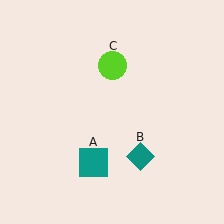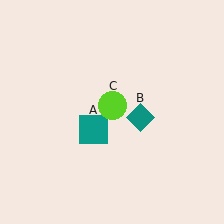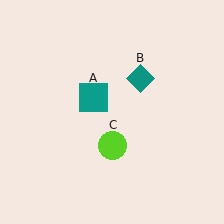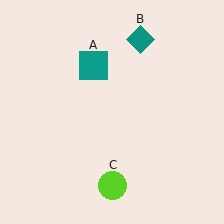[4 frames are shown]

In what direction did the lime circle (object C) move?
The lime circle (object C) moved down.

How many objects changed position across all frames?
3 objects changed position: teal square (object A), teal diamond (object B), lime circle (object C).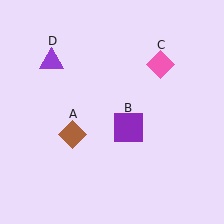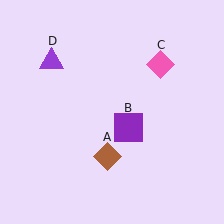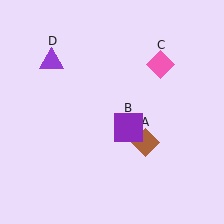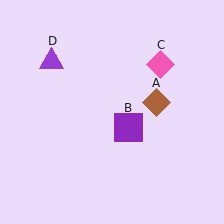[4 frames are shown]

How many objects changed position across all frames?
1 object changed position: brown diamond (object A).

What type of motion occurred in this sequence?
The brown diamond (object A) rotated counterclockwise around the center of the scene.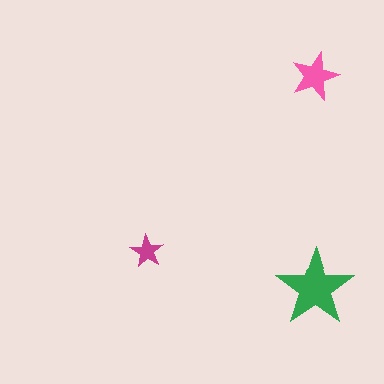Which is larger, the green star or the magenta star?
The green one.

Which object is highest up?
The pink star is topmost.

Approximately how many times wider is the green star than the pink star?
About 1.5 times wider.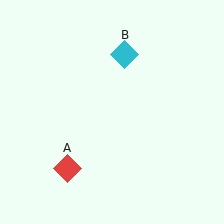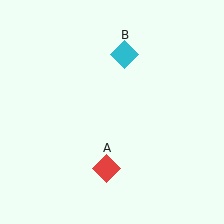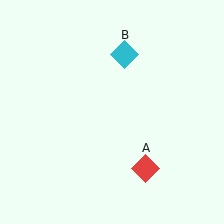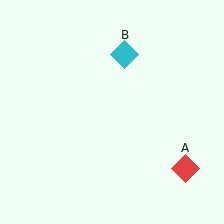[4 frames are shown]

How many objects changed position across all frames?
1 object changed position: red diamond (object A).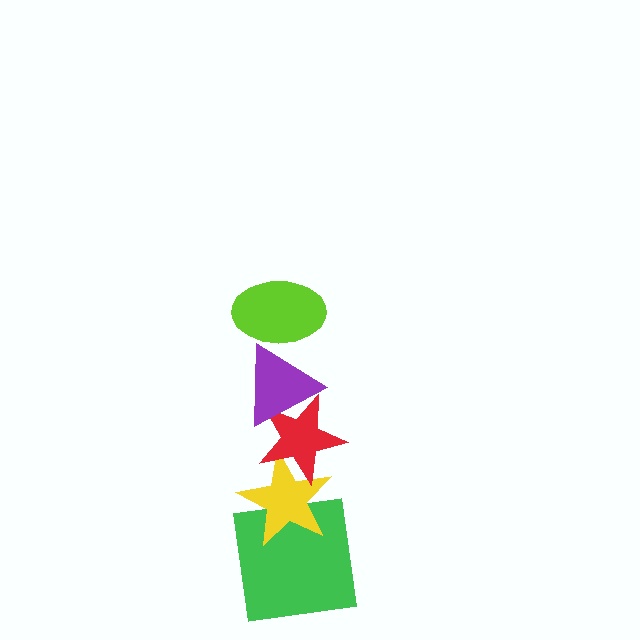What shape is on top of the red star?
The purple triangle is on top of the red star.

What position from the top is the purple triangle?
The purple triangle is 2nd from the top.